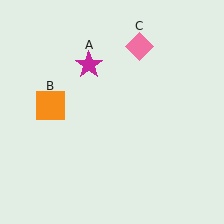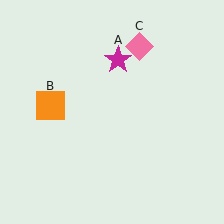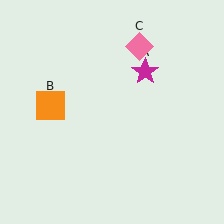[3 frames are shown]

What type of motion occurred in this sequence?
The magenta star (object A) rotated clockwise around the center of the scene.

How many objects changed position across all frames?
1 object changed position: magenta star (object A).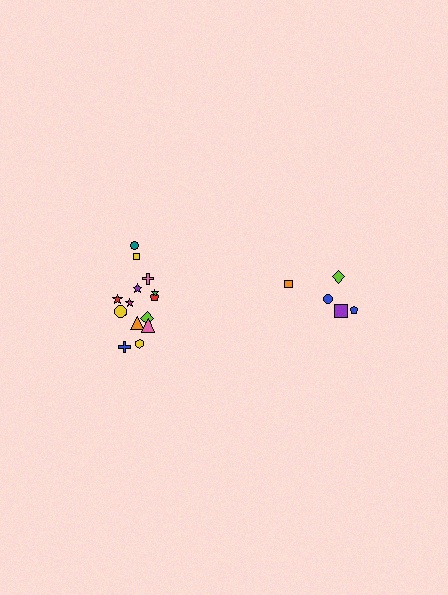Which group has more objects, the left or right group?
The left group.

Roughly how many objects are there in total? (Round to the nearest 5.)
Roughly 20 objects in total.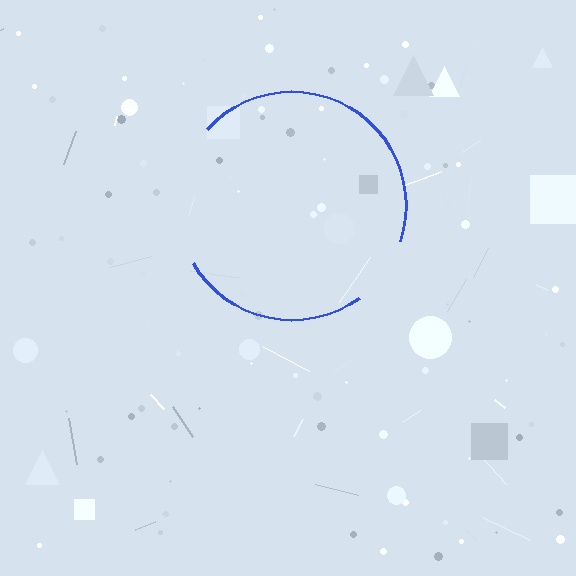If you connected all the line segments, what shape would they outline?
They would outline a circle.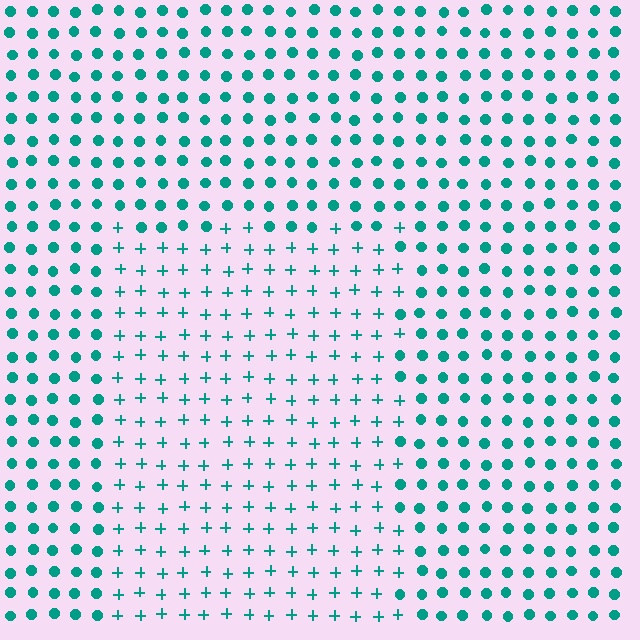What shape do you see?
I see a rectangle.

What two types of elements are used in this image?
The image uses plus signs inside the rectangle region and circles outside it.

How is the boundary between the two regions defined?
The boundary is defined by a change in element shape: plus signs inside vs. circles outside. All elements share the same color and spacing.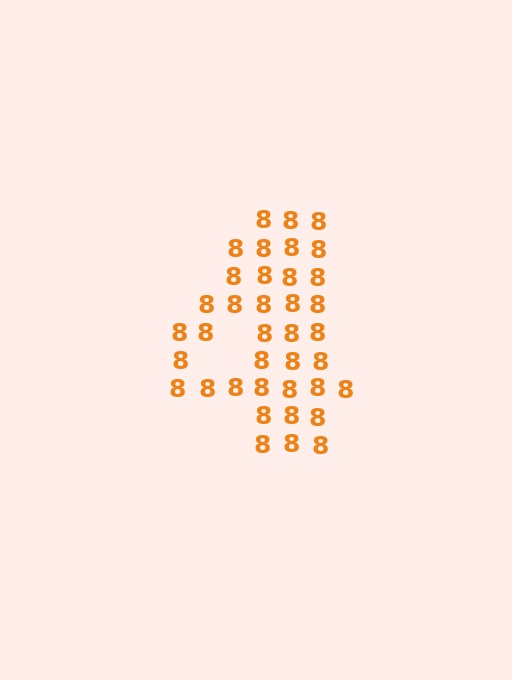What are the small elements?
The small elements are digit 8's.